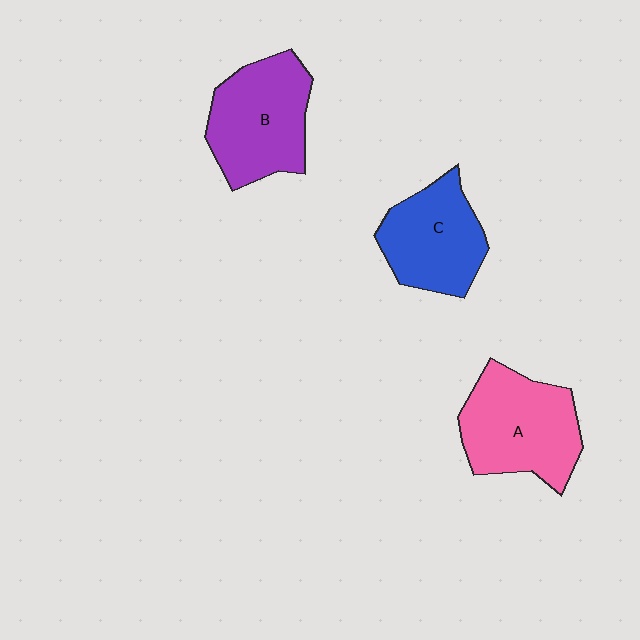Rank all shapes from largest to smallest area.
From largest to smallest: A (pink), B (purple), C (blue).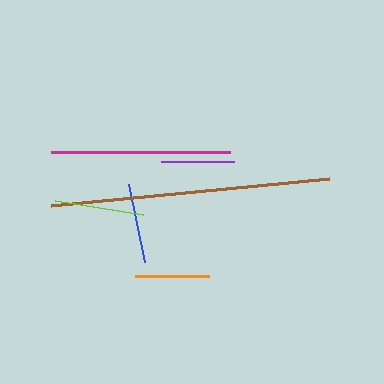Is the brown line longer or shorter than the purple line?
The brown line is longer than the purple line.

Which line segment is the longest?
The brown line is the longest at approximately 280 pixels.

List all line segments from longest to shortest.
From longest to shortest: brown, magenta, lime, blue, orange, purple.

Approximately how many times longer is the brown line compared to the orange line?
The brown line is approximately 3.8 times the length of the orange line.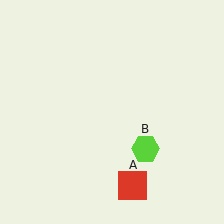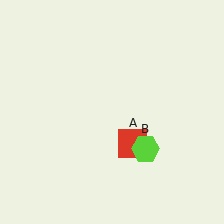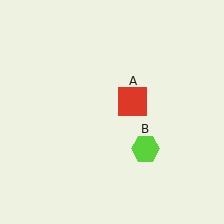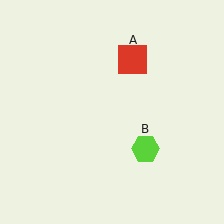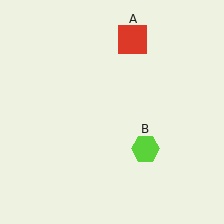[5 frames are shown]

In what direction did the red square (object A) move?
The red square (object A) moved up.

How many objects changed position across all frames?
1 object changed position: red square (object A).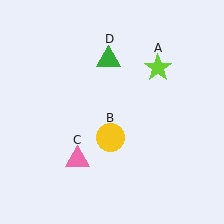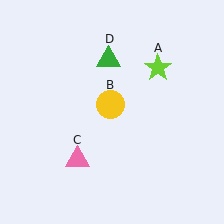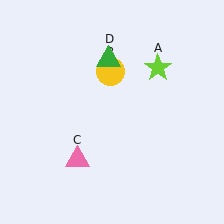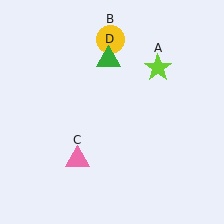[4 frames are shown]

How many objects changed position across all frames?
1 object changed position: yellow circle (object B).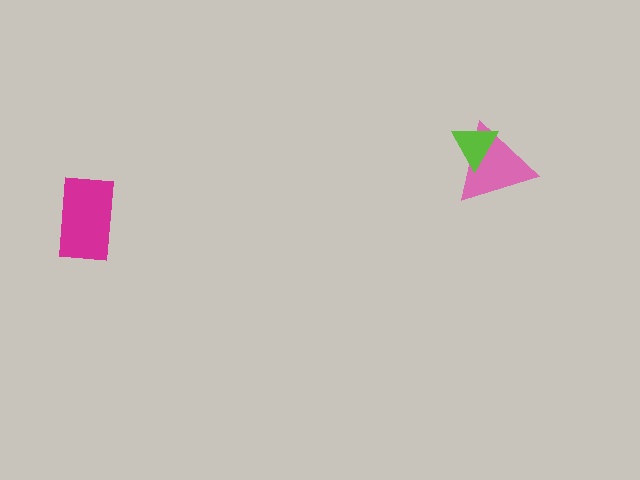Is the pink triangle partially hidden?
Yes, it is partially covered by another shape.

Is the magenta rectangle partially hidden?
No, no other shape covers it.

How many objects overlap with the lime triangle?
1 object overlaps with the lime triangle.